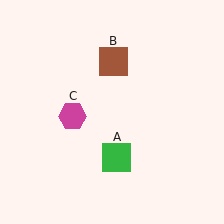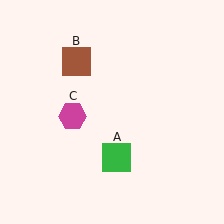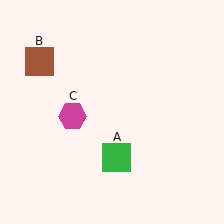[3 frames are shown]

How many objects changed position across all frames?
1 object changed position: brown square (object B).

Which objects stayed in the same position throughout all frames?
Green square (object A) and magenta hexagon (object C) remained stationary.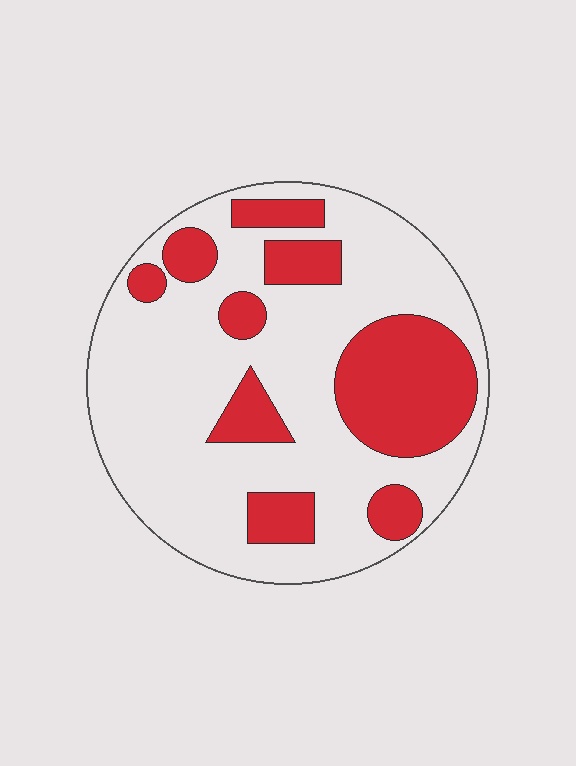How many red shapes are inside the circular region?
9.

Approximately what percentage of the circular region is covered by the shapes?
Approximately 30%.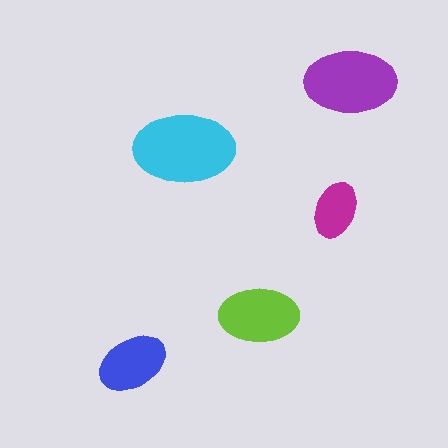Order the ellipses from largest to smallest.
the cyan one, the purple one, the lime one, the blue one, the magenta one.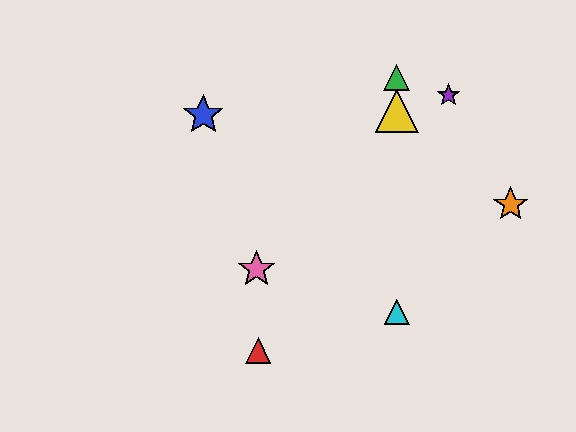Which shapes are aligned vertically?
The green triangle, the yellow triangle, the cyan triangle are aligned vertically.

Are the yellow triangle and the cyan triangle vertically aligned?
Yes, both are at x≈397.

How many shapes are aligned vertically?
3 shapes (the green triangle, the yellow triangle, the cyan triangle) are aligned vertically.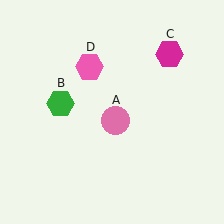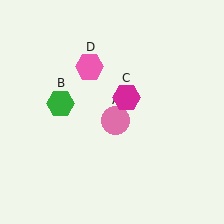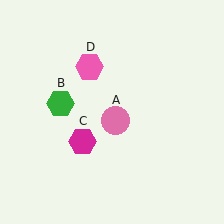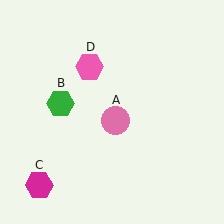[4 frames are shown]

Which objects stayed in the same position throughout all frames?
Pink circle (object A) and green hexagon (object B) and pink hexagon (object D) remained stationary.